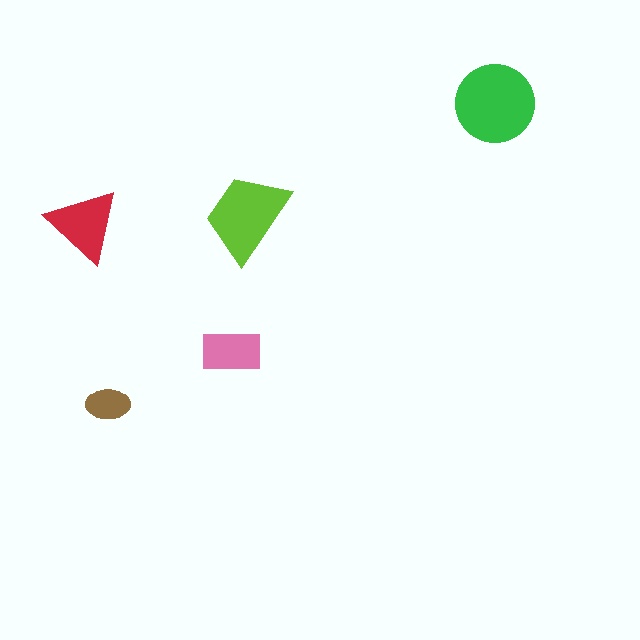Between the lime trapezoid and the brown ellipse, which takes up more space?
The lime trapezoid.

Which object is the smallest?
The brown ellipse.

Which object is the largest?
The green circle.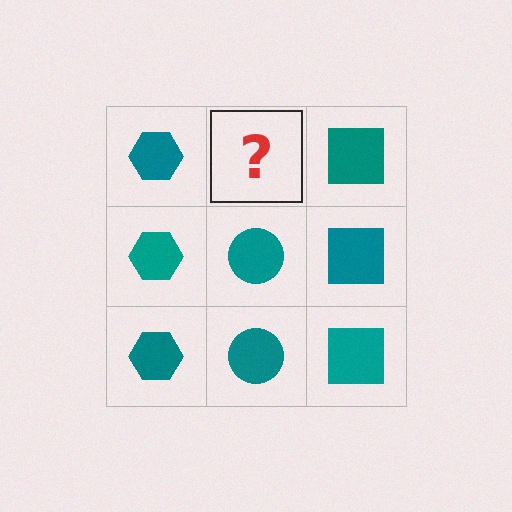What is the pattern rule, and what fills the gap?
The rule is that each column has a consistent shape. The gap should be filled with a teal circle.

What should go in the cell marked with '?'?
The missing cell should contain a teal circle.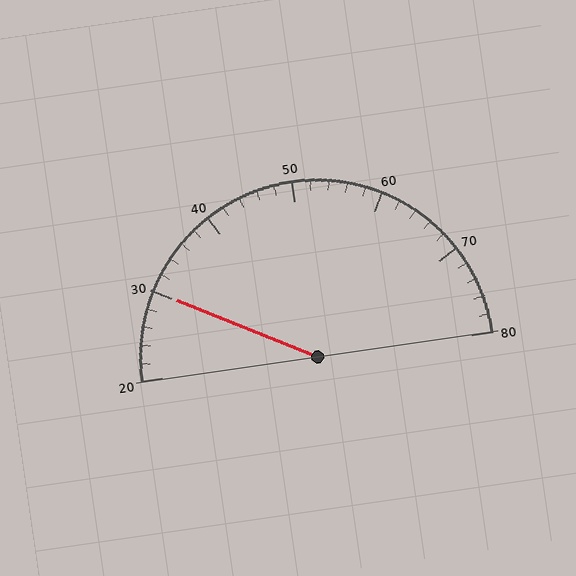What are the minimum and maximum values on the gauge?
The gauge ranges from 20 to 80.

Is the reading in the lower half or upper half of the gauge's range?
The reading is in the lower half of the range (20 to 80).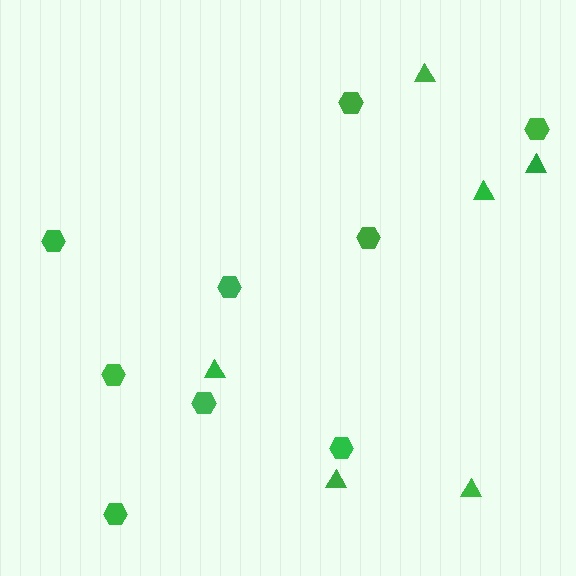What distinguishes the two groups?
There are 2 groups: one group of triangles (6) and one group of hexagons (9).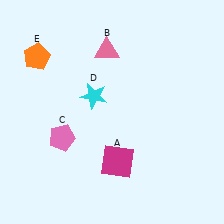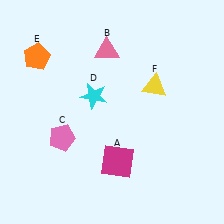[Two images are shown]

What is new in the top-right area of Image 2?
A yellow triangle (F) was added in the top-right area of Image 2.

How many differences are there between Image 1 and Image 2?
There is 1 difference between the two images.